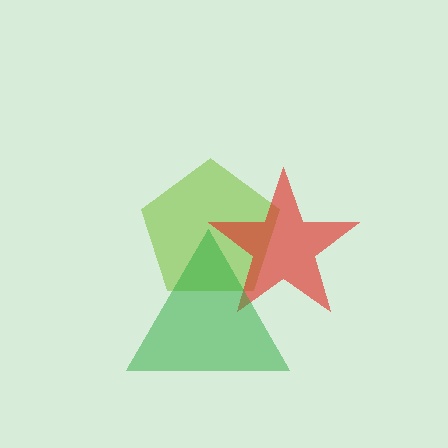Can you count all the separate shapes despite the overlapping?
Yes, there are 3 separate shapes.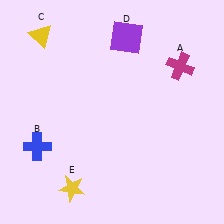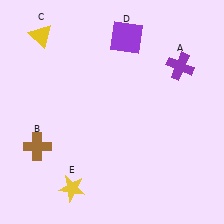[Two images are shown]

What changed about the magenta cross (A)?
In Image 1, A is magenta. In Image 2, it changed to purple.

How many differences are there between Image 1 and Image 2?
There are 2 differences between the two images.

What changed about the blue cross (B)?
In Image 1, B is blue. In Image 2, it changed to brown.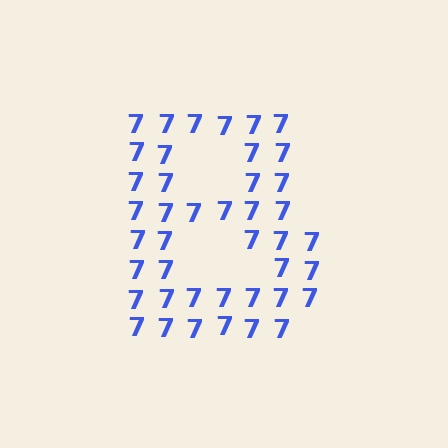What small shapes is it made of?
It is made of small digit 7's.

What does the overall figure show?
The overall figure shows the letter B.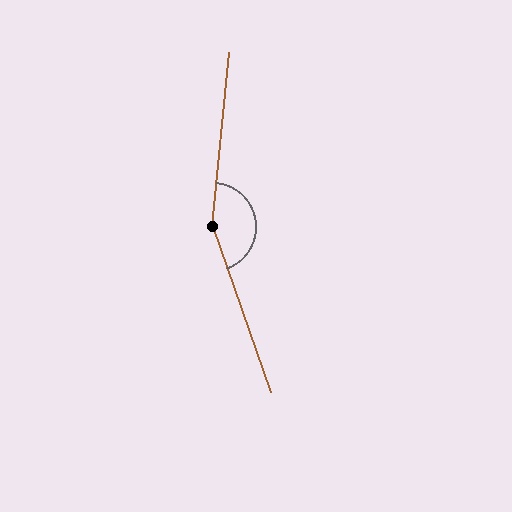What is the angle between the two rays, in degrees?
Approximately 155 degrees.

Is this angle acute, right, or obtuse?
It is obtuse.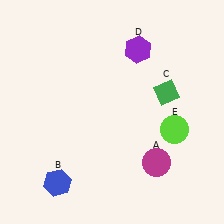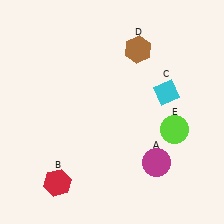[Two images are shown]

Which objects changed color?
B changed from blue to red. C changed from green to cyan. D changed from purple to brown.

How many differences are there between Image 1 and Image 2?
There are 3 differences between the two images.